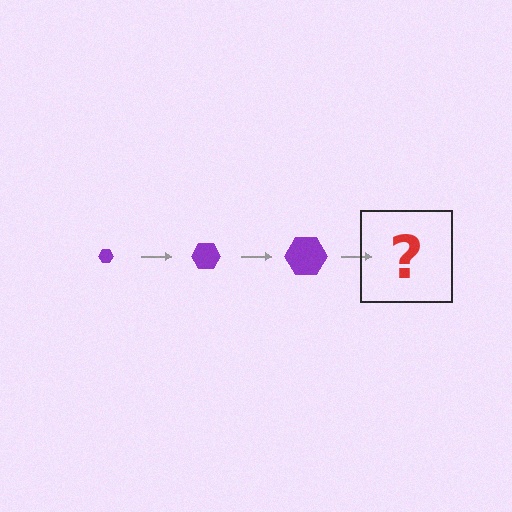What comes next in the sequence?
The next element should be a purple hexagon, larger than the previous one.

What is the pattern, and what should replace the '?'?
The pattern is that the hexagon gets progressively larger each step. The '?' should be a purple hexagon, larger than the previous one.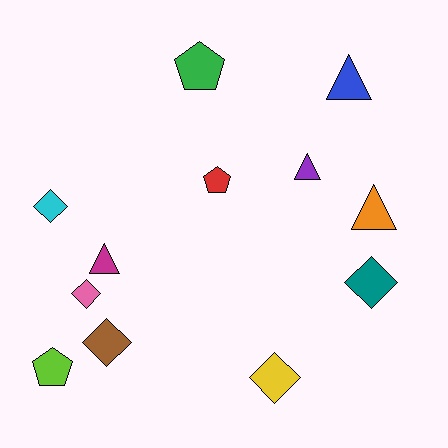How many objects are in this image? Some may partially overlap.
There are 12 objects.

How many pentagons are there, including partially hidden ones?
There are 3 pentagons.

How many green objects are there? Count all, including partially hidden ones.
There is 1 green object.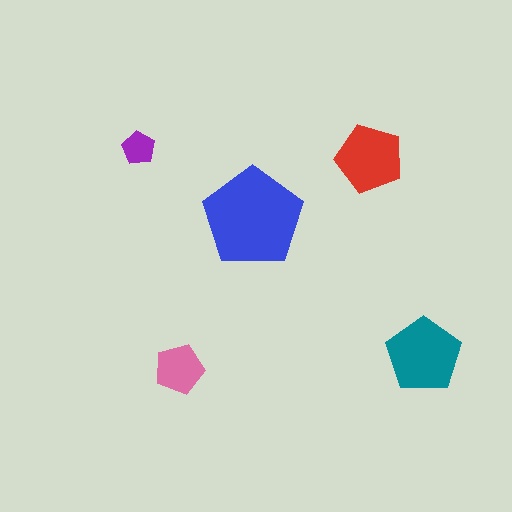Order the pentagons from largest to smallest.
the blue one, the teal one, the red one, the pink one, the purple one.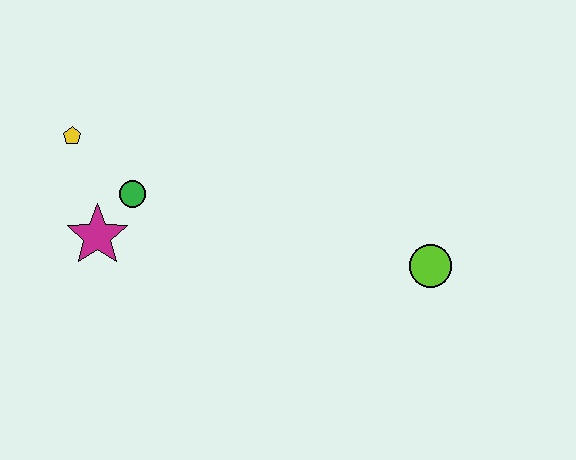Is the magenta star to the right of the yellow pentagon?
Yes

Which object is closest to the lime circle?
The green circle is closest to the lime circle.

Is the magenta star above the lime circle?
Yes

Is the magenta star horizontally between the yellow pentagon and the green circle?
Yes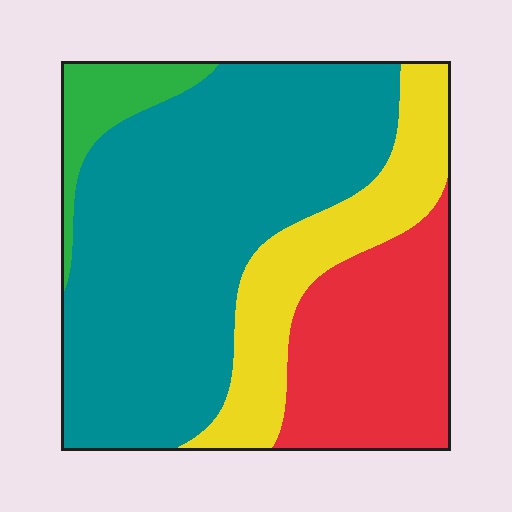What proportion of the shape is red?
Red takes up between a sixth and a third of the shape.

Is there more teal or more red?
Teal.